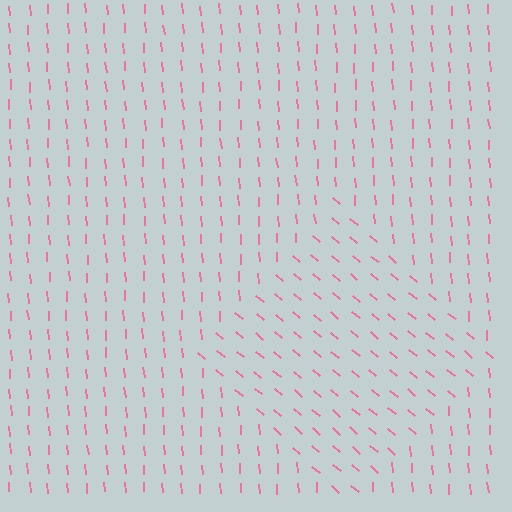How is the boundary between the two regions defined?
The boundary is defined purely by a change in line orientation (approximately 45 degrees difference). All lines are the same color and thickness.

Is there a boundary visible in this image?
Yes, there is a texture boundary formed by a change in line orientation.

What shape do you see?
I see a diamond.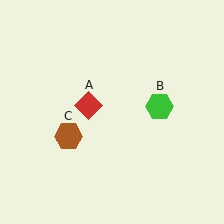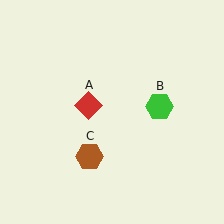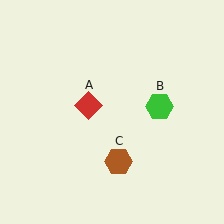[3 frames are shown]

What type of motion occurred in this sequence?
The brown hexagon (object C) rotated counterclockwise around the center of the scene.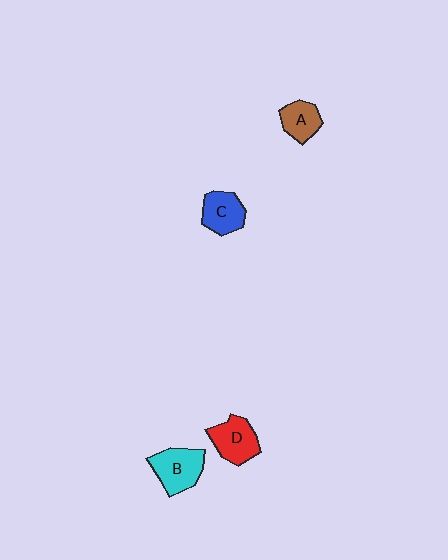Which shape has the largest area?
Shape B (cyan).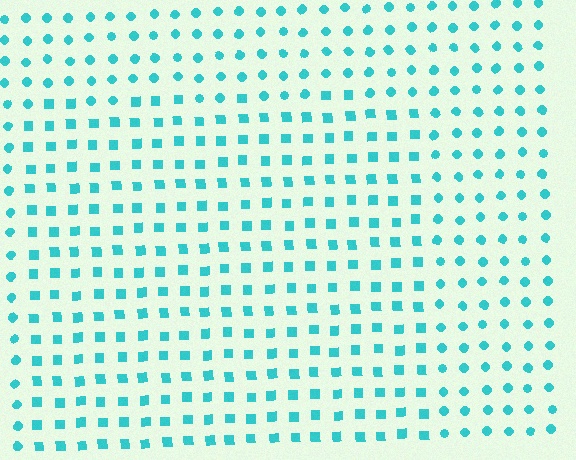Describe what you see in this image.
The image is filled with small cyan elements arranged in a uniform grid. A rectangle-shaped region contains squares, while the surrounding area contains circles. The boundary is defined purely by the change in element shape.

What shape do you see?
I see a rectangle.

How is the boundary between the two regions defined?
The boundary is defined by a change in element shape: squares inside vs. circles outside. All elements share the same color and spacing.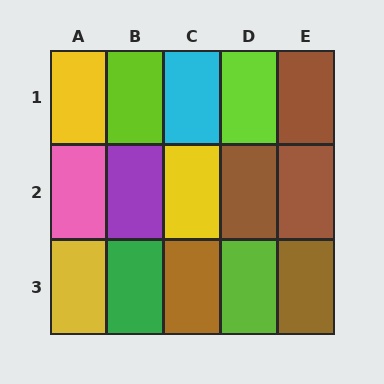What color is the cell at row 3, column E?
Brown.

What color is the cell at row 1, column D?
Lime.